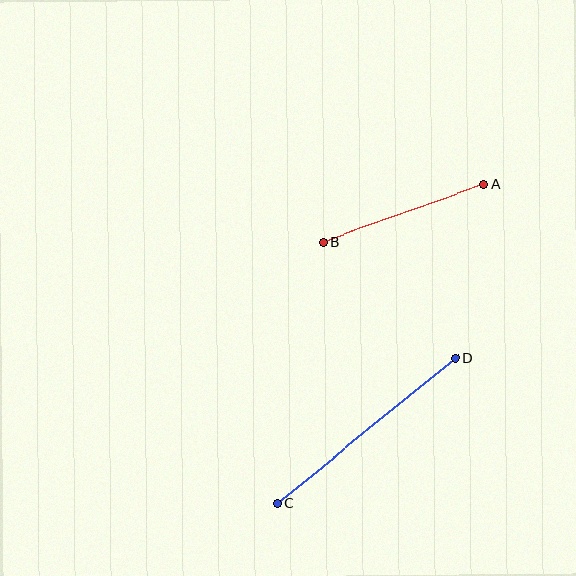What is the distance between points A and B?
The distance is approximately 171 pixels.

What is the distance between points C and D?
The distance is approximately 229 pixels.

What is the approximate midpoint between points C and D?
The midpoint is at approximately (366, 431) pixels.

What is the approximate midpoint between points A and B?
The midpoint is at approximately (403, 213) pixels.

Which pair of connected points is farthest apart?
Points C and D are farthest apart.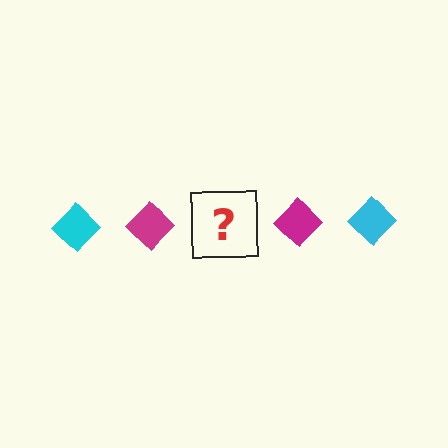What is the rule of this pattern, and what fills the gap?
The rule is that the pattern cycles through cyan, magenta diamonds. The gap should be filled with a cyan diamond.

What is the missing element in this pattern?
The missing element is a cyan diamond.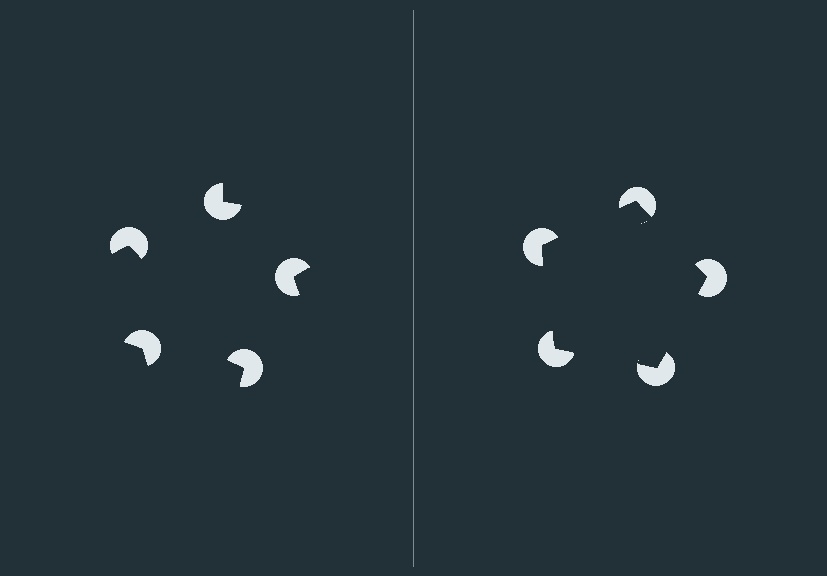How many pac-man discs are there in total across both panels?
10 — 5 on each side.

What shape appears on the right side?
An illusory pentagon.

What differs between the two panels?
The pac-man discs are positioned identically on both sides; only the wedge orientations differ. On the right they align to a pentagon; on the left they are misaligned.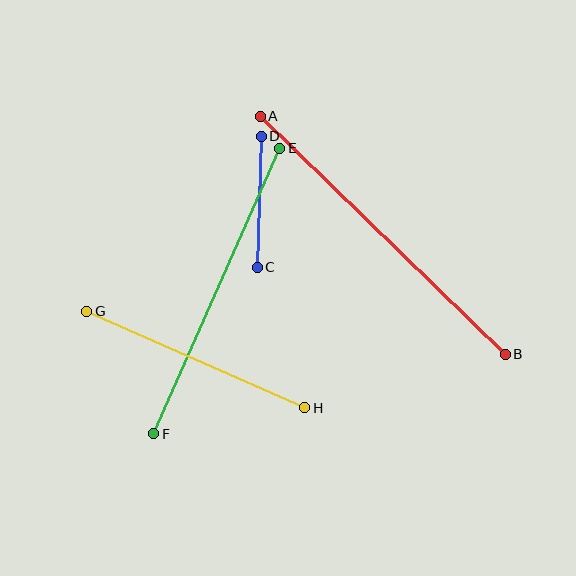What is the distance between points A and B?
The distance is approximately 341 pixels.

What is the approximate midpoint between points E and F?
The midpoint is at approximately (217, 291) pixels.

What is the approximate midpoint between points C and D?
The midpoint is at approximately (259, 202) pixels.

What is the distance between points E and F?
The distance is approximately 312 pixels.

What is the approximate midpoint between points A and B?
The midpoint is at approximately (383, 235) pixels.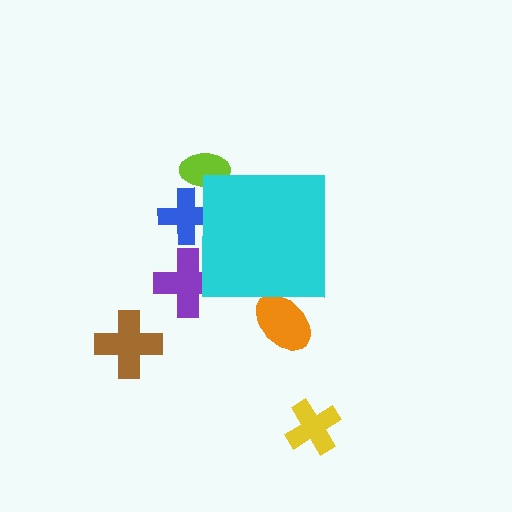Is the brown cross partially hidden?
No, the brown cross is fully visible.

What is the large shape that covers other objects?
A cyan square.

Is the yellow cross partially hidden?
No, the yellow cross is fully visible.